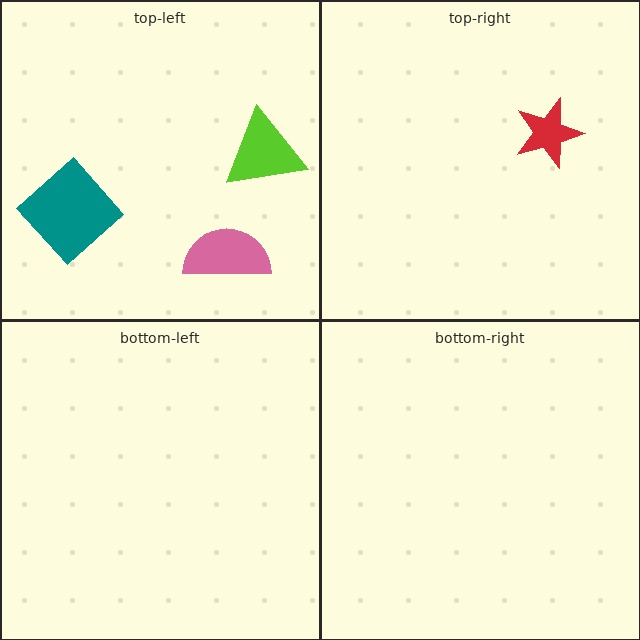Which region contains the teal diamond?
The top-left region.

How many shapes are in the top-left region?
3.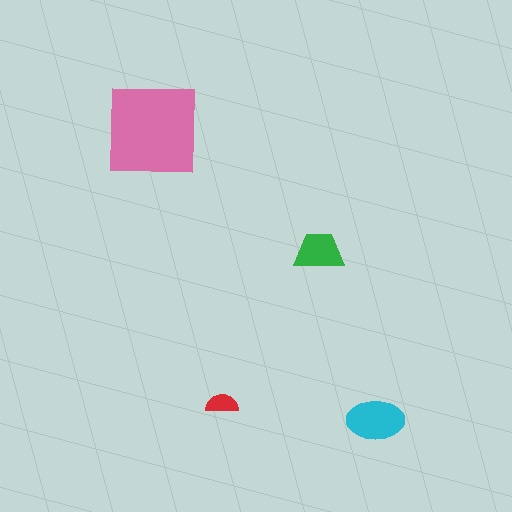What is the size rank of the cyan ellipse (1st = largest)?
2nd.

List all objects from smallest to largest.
The red semicircle, the green trapezoid, the cyan ellipse, the pink square.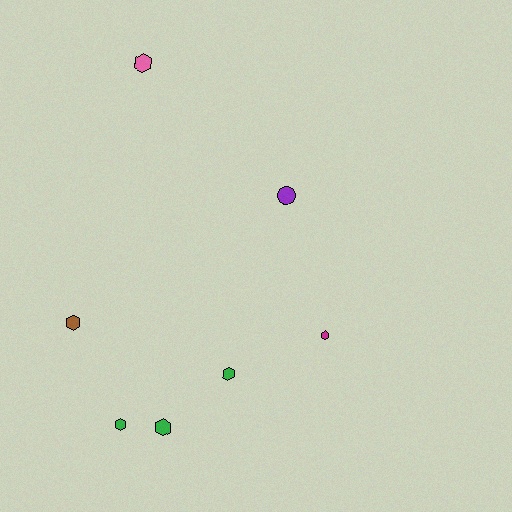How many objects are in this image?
There are 7 objects.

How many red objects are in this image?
There are no red objects.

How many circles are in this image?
There is 1 circle.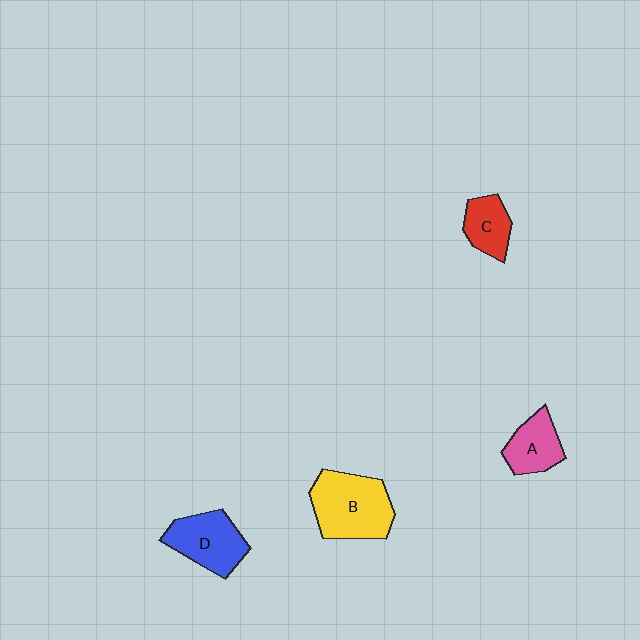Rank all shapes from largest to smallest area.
From largest to smallest: B (yellow), D (blue), A (pink), C (red).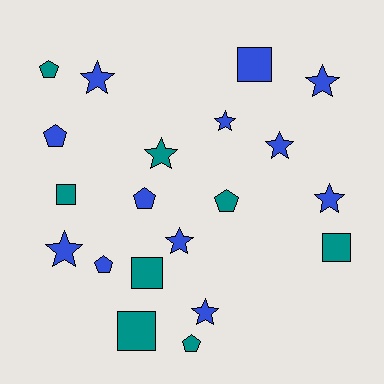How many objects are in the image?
There are 20 objects.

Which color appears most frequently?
Blue, with 12 objects.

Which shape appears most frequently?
Star, with 9 objects.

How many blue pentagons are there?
There are 3 blue pentagons.